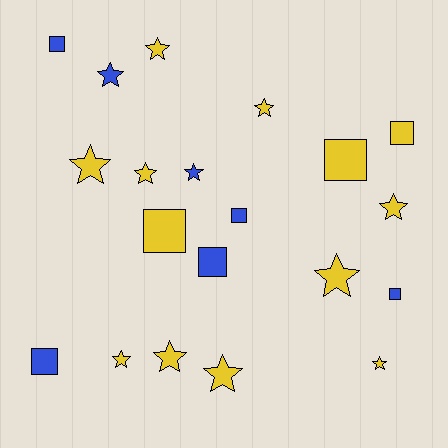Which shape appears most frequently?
Star, with 12 objects.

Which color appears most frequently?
Yellow, with 13 objects.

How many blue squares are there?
There are 5 blue squares.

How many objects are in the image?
There are 20 objects.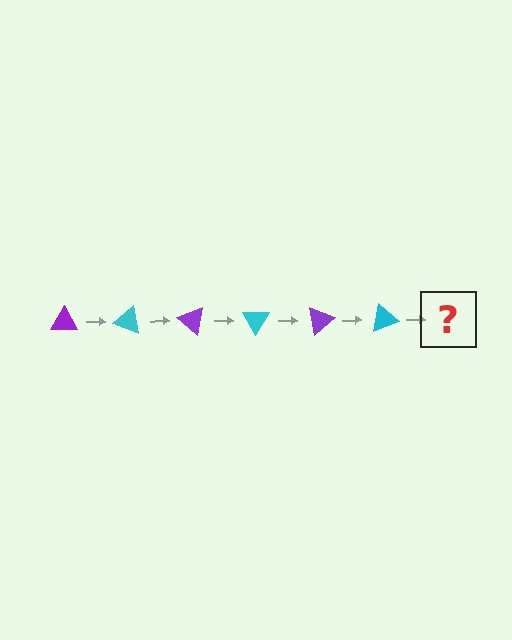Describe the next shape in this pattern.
It should be a purple triangle, rotated 120 degrees from the start.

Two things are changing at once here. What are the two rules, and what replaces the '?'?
The two rules are that it rotates 20 degrees each step and the color cycles through purple and cyan. The '?' should be a purple triangle, rotated 120 degrees from the start.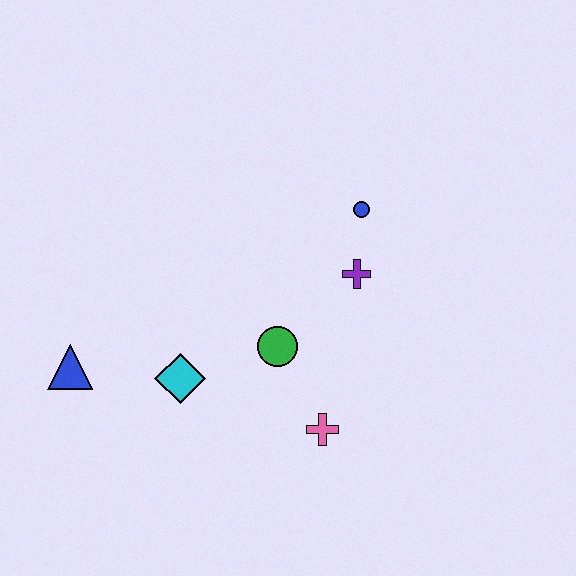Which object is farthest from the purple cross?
The blue triangle is farthest from the purple cross.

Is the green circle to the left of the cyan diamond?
No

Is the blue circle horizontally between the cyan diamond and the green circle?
No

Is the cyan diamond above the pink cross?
Yes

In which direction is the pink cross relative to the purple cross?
The pink cross is below the purple cross.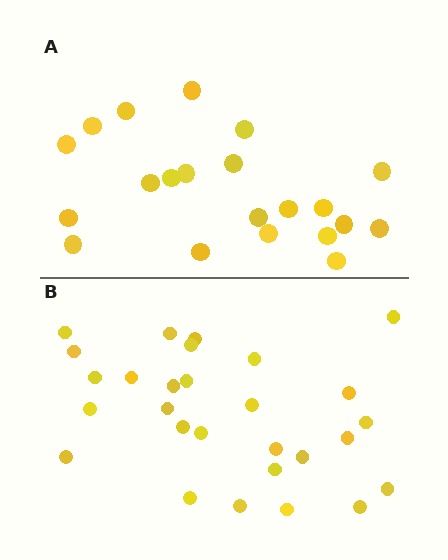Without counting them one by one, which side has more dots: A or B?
Region B (the bottom region) has more dots.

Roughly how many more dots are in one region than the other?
Region B has roughly 8 or so more dots than region A.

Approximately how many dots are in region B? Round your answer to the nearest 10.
About 30 dots. (The exact count is 28, which rounds to 30.)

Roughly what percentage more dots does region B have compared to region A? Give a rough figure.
About 35% more.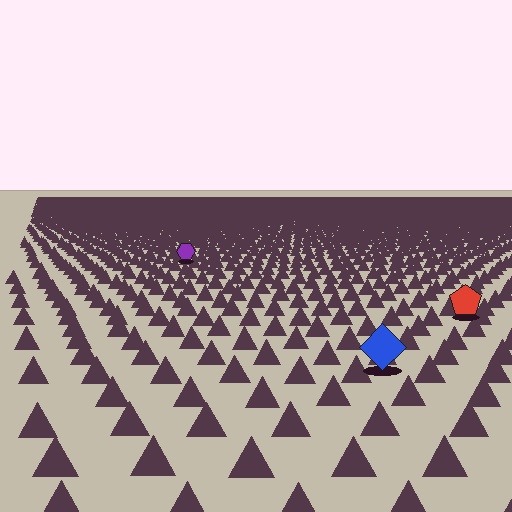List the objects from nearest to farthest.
From nearest to farthest: the blue diamond, the red pentagon, the purple hexagon.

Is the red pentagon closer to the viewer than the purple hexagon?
Yes. The red pentagon is closer — you can tell from the texture gradient: the ground texture is coarser near it.